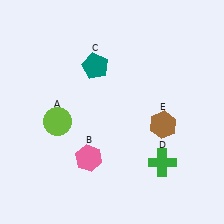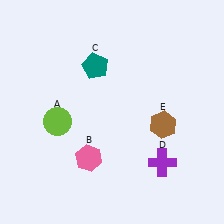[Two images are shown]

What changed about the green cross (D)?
In Image 1, D is green. In Image 2, it changed to purple.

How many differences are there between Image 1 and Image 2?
There is 1 difference between the two images.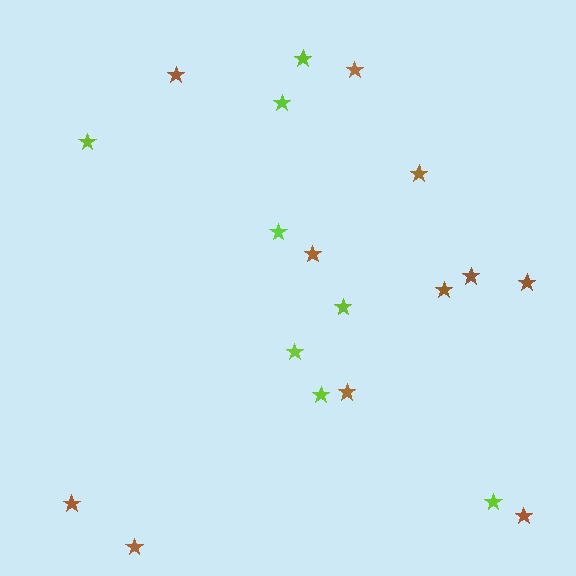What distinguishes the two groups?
There are 2 groups: one group of lime stars (8) and one group of brown stars (11).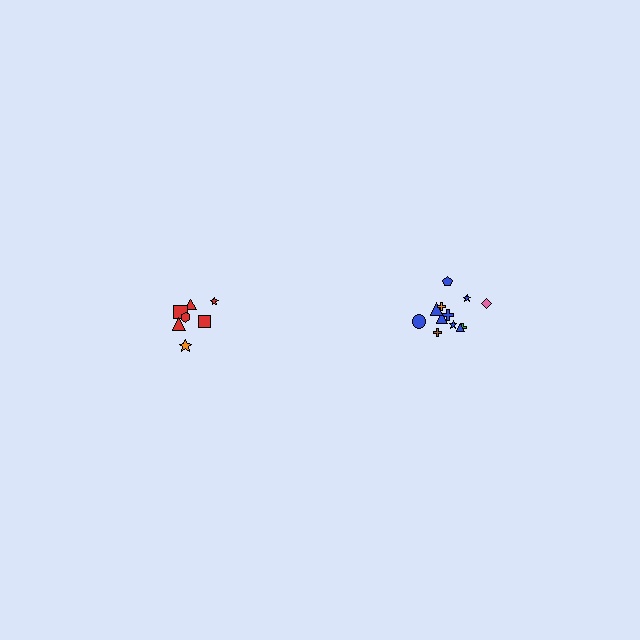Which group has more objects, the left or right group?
The right group.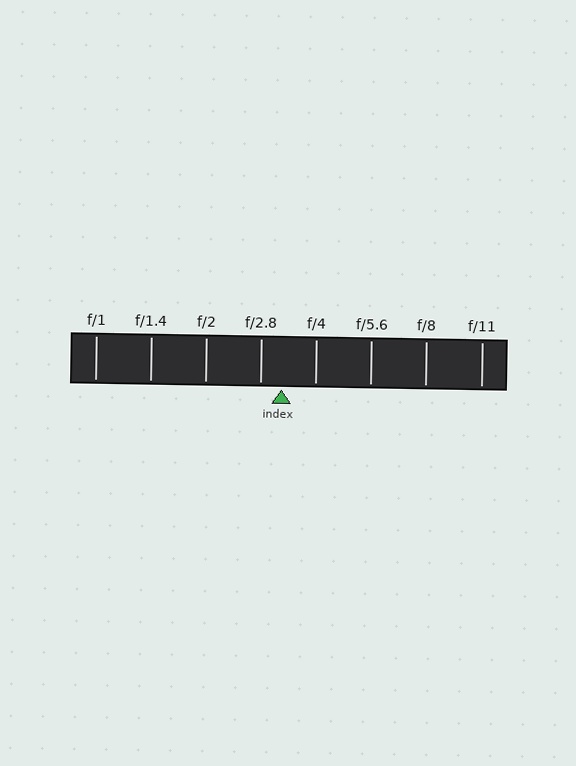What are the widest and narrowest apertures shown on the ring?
The widest aperture shown is f/1 and the narrowest is f/11.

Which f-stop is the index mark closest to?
The index mark is closest to f/2.8.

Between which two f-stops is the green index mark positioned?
The index mark is between f/2.8 and f/4.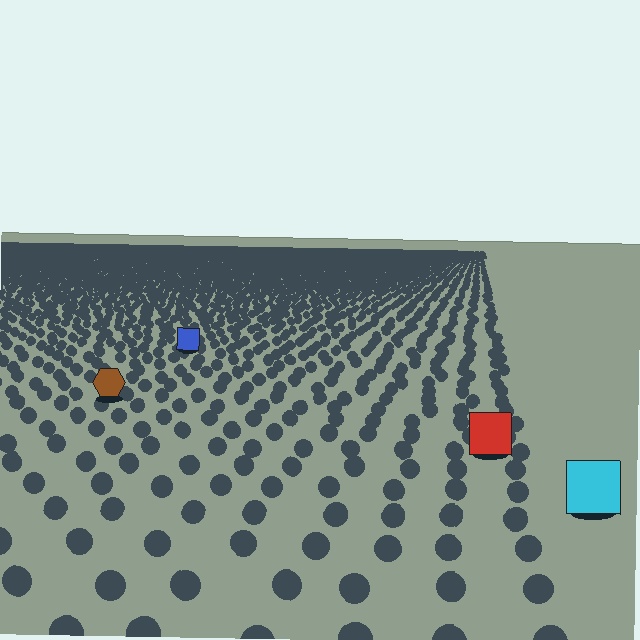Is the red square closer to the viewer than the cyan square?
No. The cyan square is closer — you can tell from the texture gradient: the ground texture is coarser near it.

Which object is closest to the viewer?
The cyan square is closest. The texture marks near it are larger and more spread out.